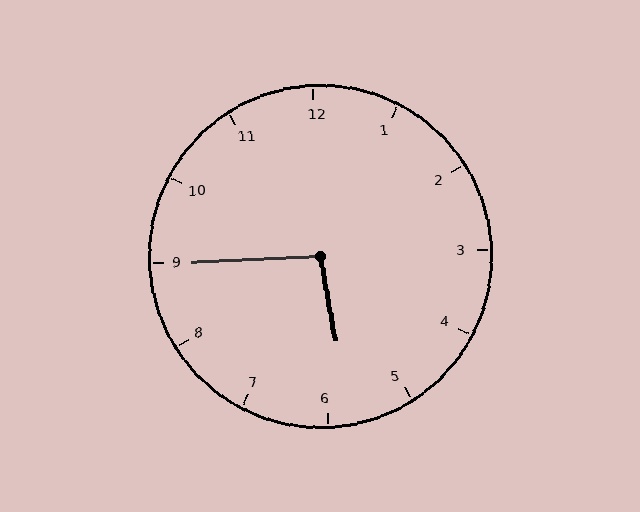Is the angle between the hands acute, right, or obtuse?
It is obtuse.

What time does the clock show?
5:45.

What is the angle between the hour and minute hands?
Approximately 98 degrees.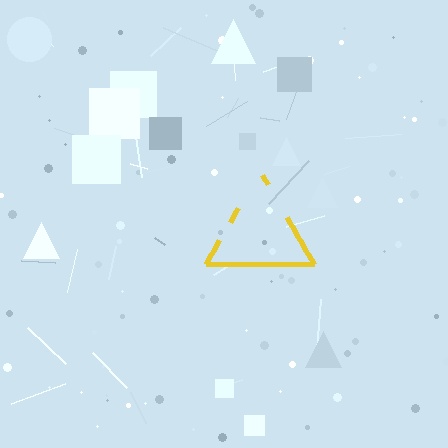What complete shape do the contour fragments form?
The contour fragments form a triangle.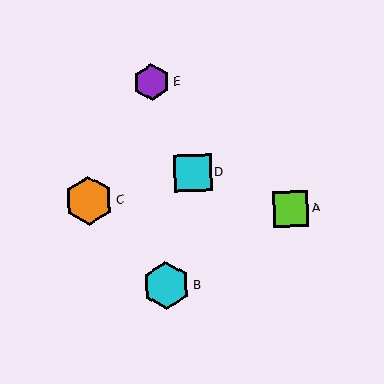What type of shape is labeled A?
Shape A is a lime square.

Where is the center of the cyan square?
The center of the cyan square is at (193, 173).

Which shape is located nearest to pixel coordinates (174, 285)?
The cyan hexagon (labeled B) at (166, 286) is nearest to that location.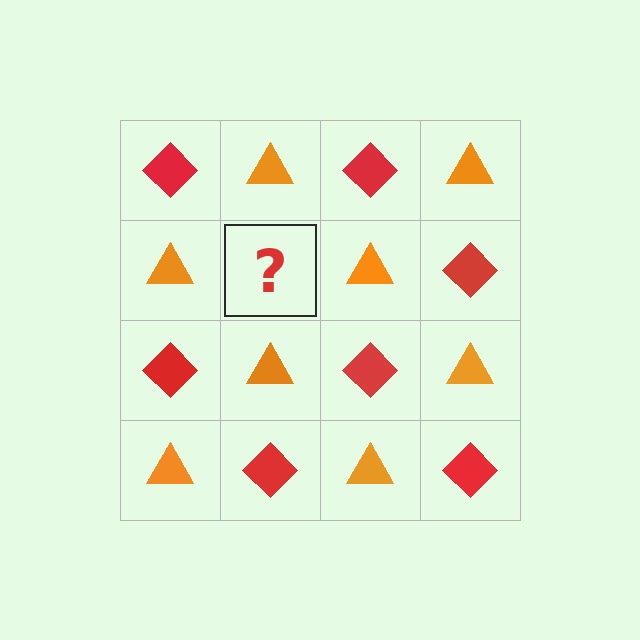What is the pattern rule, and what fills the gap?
The rule is that it alternates red diamond and orange triangle in a checkerboard pattern. The gap should be filled with a red diamond.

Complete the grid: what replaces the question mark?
The question mark should be replaced with a red diamond.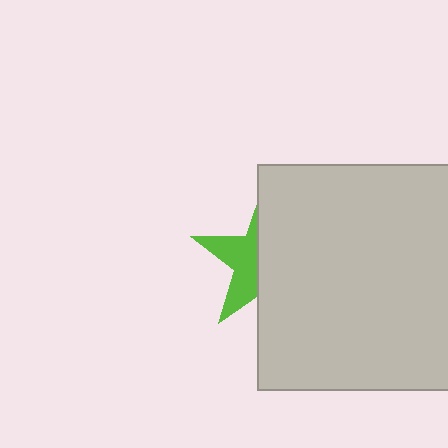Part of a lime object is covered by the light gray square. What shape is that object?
It is a star.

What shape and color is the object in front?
The object in front is a light gray square.